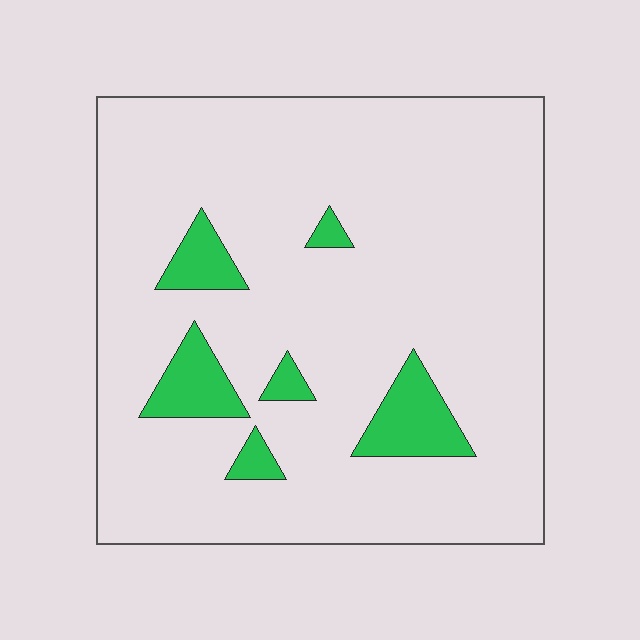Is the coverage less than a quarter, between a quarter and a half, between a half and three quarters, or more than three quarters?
Less than a quarter.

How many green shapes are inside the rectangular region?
6.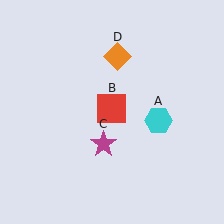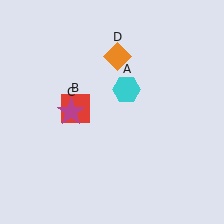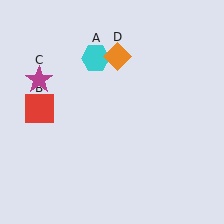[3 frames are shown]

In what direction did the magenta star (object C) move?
The magenta star (object C) moved up and to the left.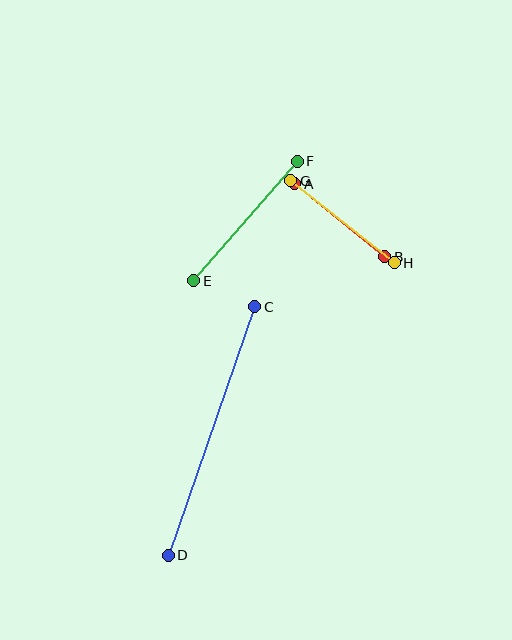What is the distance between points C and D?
The distance is approximately 263 pixels.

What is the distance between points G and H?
The distance is approximately 132 pixels.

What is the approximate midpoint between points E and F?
The midpoint is at approximately (245, 221) pixels.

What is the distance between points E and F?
The distance is approximately 158 pixels.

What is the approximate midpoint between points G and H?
The midpoint is at approximately (343, 222) pixels.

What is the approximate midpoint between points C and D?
The midpoint is at approximately (211, 431) pixels.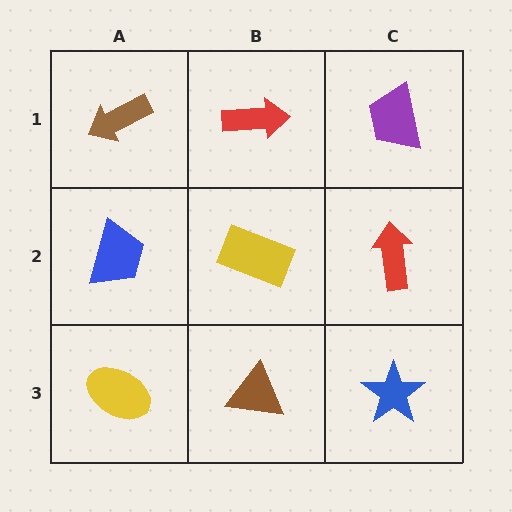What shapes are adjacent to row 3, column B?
A yellow rectangle (row 2, column B), a yellow ellipse (row 3, column A), a blue star (row 3, column C).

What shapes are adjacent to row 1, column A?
A blue trapezoid (row 2, column A), a red arrow (row 1, column B).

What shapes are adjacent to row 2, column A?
A brown arrow (row 1, column A), a yellow ellipse (row 3, column A), a yellow rectangle (row 2, column B).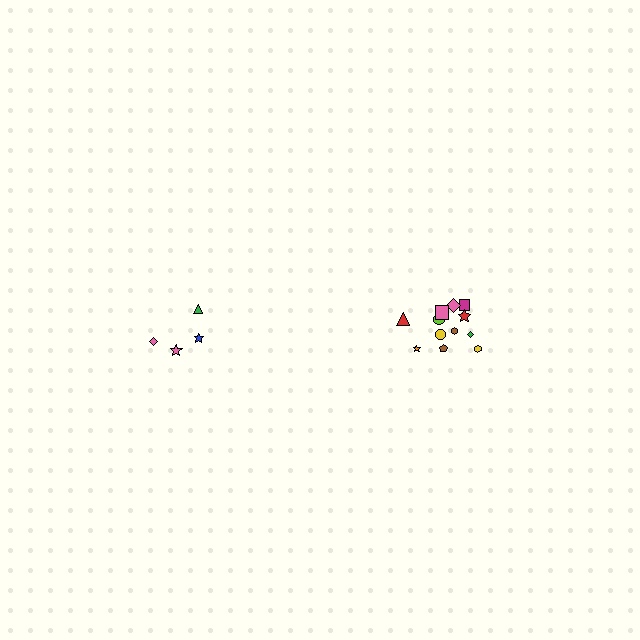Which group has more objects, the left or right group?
The right group.